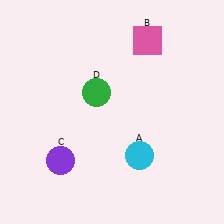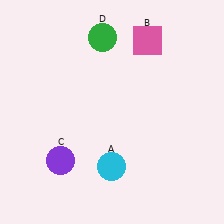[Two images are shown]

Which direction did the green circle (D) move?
The green circle (D) moved up.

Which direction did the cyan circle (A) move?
The cyan circle (A) moved left.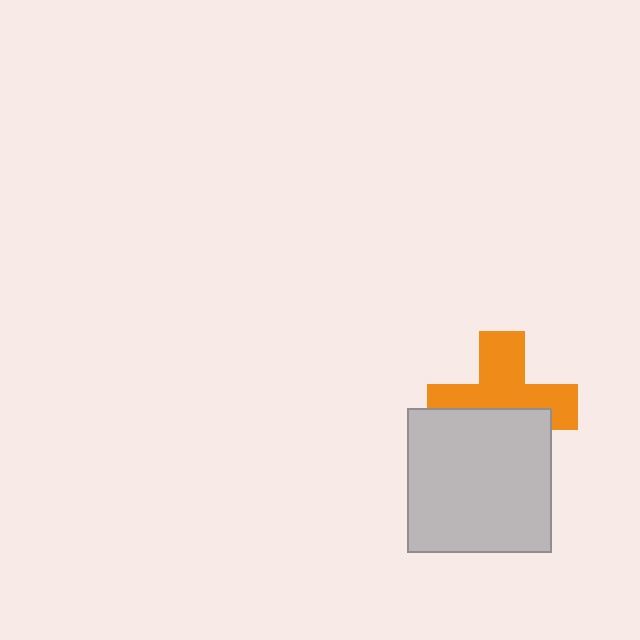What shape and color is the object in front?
The object in front is a light gray square.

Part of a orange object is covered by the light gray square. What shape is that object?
It is a cross.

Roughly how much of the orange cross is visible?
About half of it is visible (roughly 56%).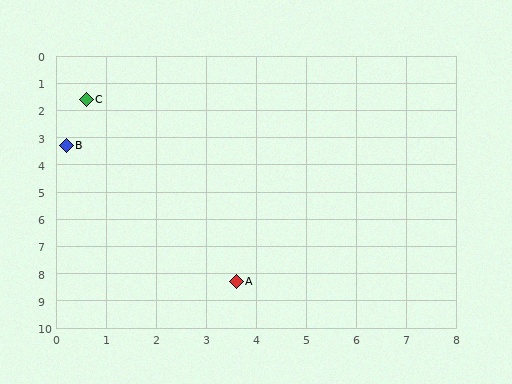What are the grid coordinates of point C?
Point C is at approximately (0.6, 1.6).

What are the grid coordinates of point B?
Point B is at approximately (0.2, 3.3).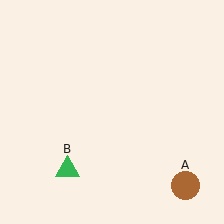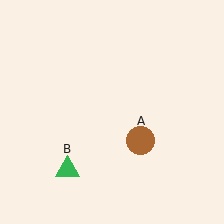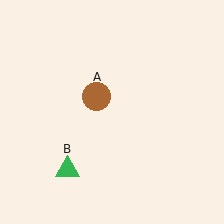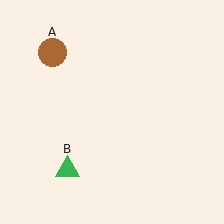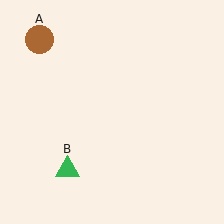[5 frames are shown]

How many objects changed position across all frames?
1 object changed position: brown circle (object A).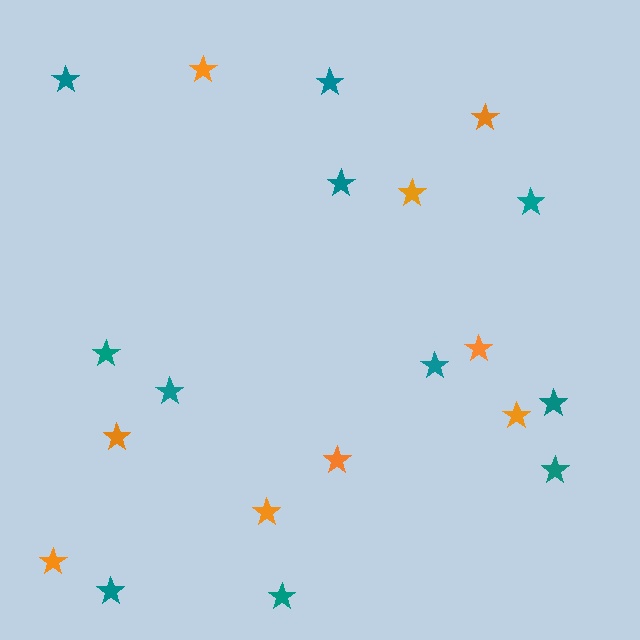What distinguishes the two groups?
There are 2 groups: one group of teal stars (11) and one group of orange stars (9).